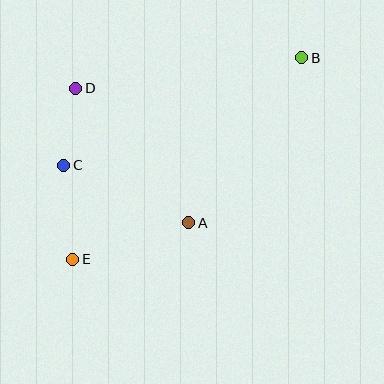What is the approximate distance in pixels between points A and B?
The distance between A and B is approximately 200 pixels.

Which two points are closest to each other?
Points C and D are closest to each other.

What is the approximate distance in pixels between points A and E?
The distance between A and E is approximately 122 pixels.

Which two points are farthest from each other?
Points B and E are farthest from each other.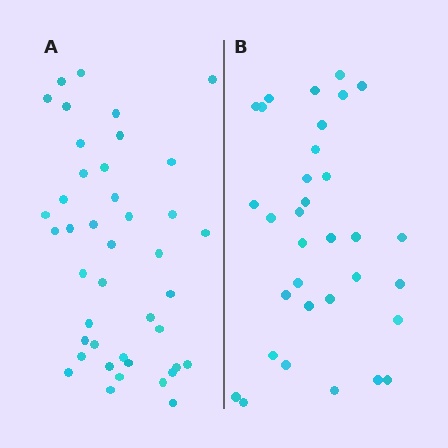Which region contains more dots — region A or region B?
Region A (the left region) has more dots.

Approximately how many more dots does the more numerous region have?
Region A has roughly 8 or so more dots than region B.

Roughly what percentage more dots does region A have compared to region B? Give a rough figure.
About 25% more.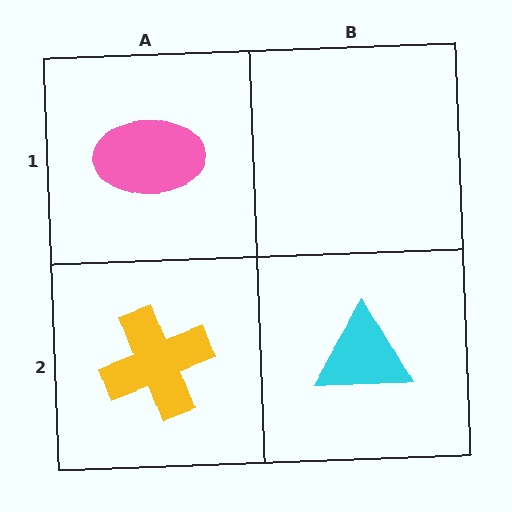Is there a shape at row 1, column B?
No, that cell is empty.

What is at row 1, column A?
A pink ellipse.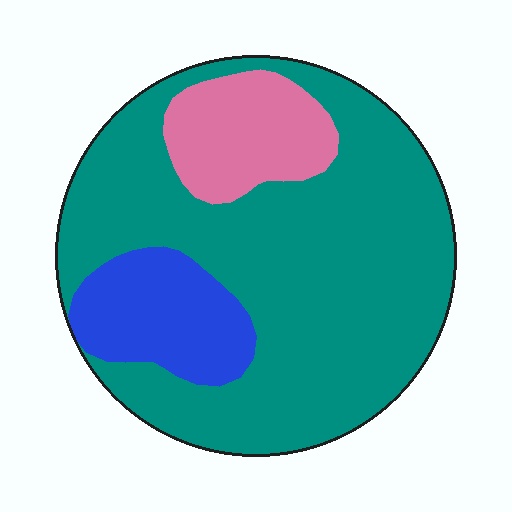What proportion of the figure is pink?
Pink covers 14% of the figure.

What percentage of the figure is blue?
Blue takes up about one eighth (1/8) of the figure.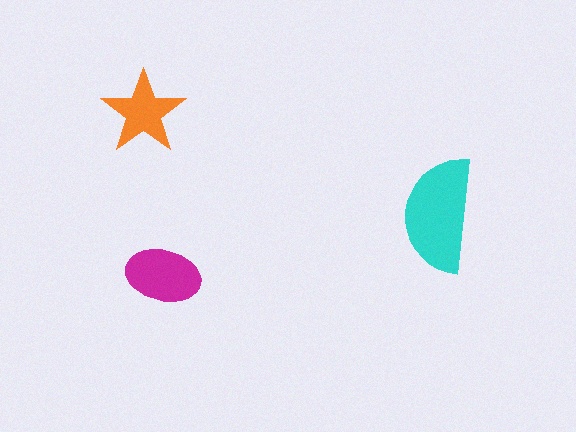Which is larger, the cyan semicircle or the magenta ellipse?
The cyan semicircle.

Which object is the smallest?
The orange star.